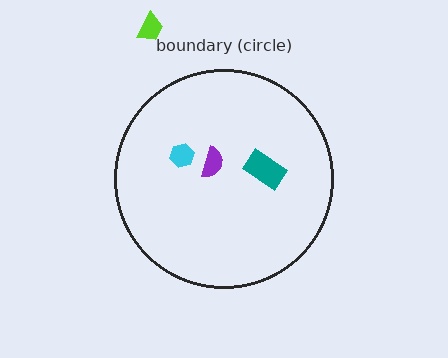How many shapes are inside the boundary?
3 inside, 1 outside.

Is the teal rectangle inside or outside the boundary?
Inside.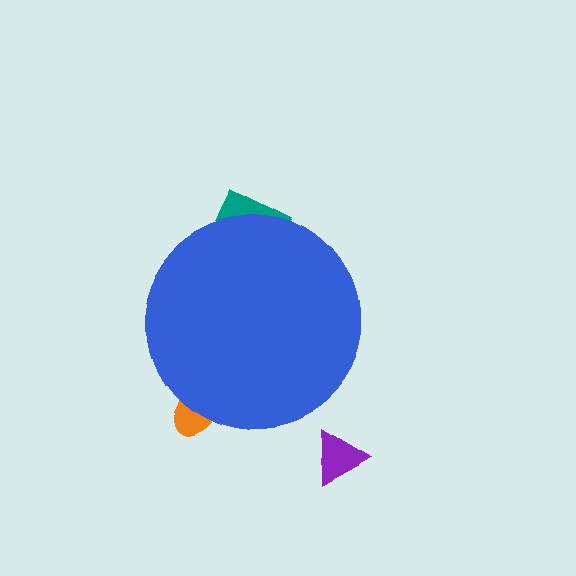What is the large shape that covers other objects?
A blue circle.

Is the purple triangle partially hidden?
No, the purple triangle is fully visible.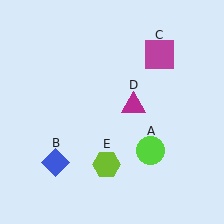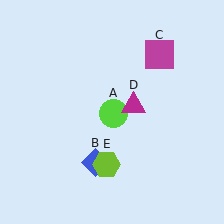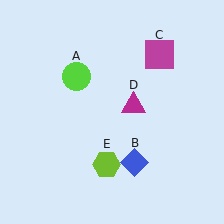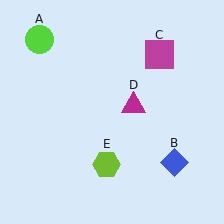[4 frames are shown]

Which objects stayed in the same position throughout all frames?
Magenta square (object C) and magenta triangle (object D) and lime hexagon (object E) remained stationary.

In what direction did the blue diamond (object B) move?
The blue diamond (object B) moved right.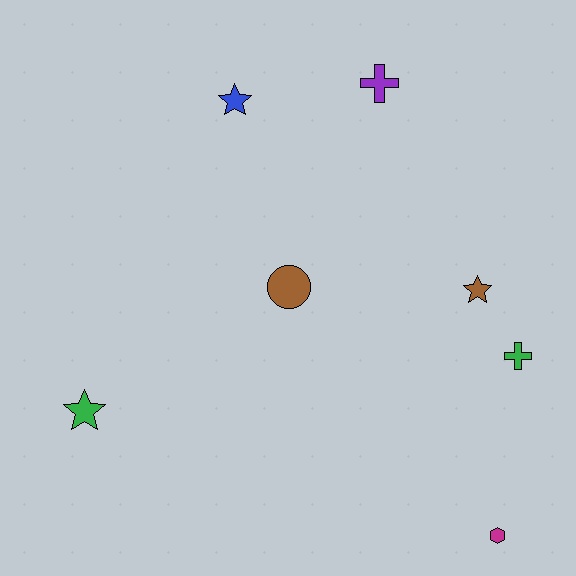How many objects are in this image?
There are 7 objects.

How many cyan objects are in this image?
There are no cyan objects.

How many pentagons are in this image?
There are no pentagons.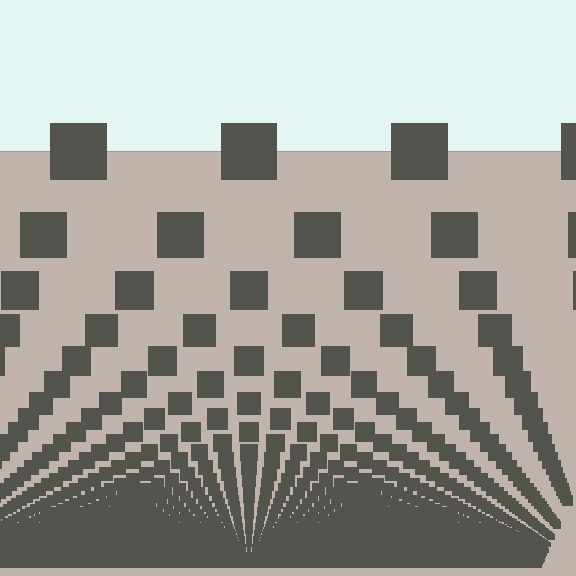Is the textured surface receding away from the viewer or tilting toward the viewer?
The surface appears to tilt toward the viewer. Texture elements get larger and sparser toward the top.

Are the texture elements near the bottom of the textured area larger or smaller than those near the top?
Smaller. The gradient is inverted — elements near the bottom are smaller and denser.